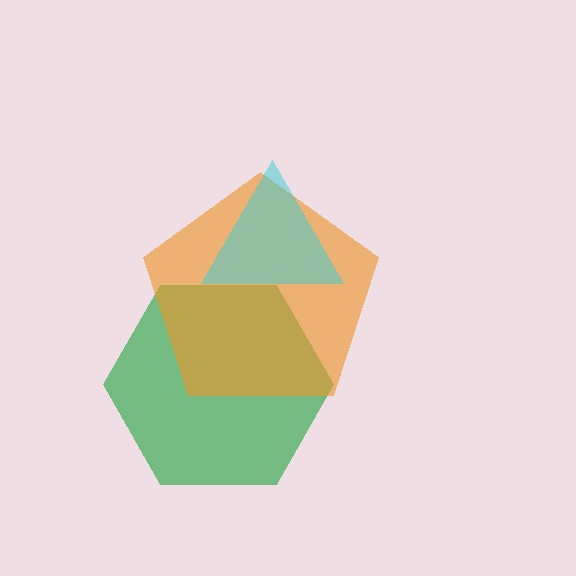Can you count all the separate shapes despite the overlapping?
Yes, there are 3 separate shapes.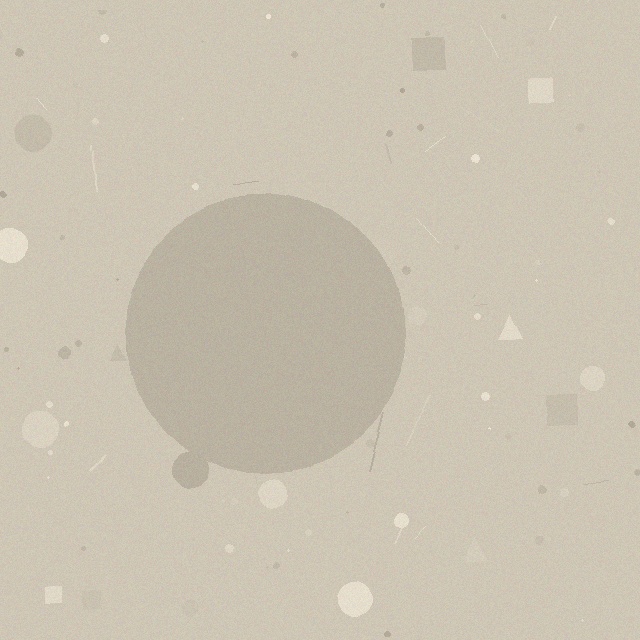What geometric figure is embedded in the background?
A circle is embedded in the background.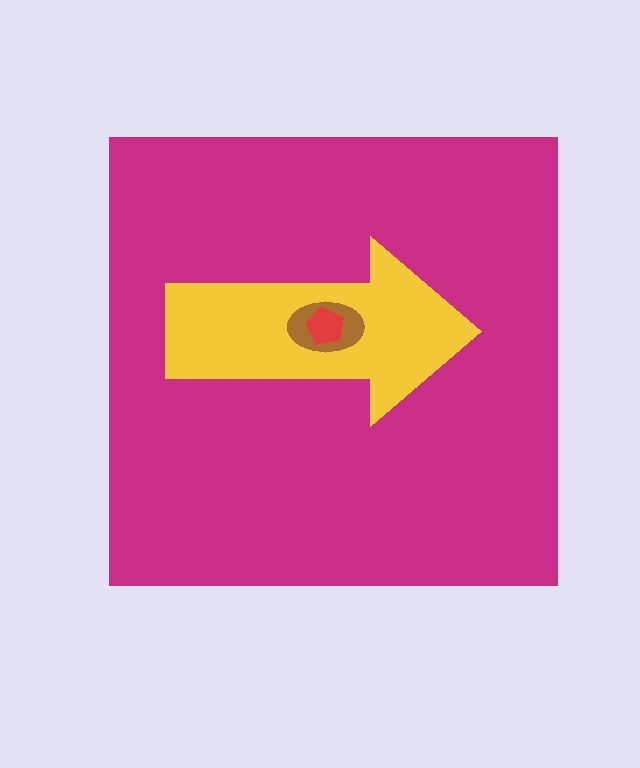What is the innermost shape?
The red pentagon.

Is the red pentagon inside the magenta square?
Yes.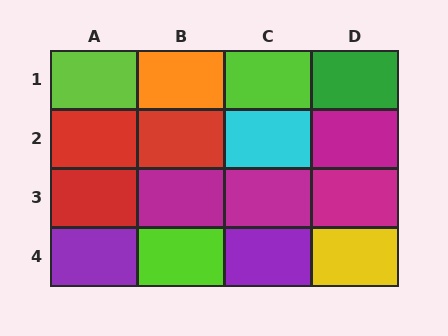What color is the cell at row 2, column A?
Red.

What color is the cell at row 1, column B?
Orange.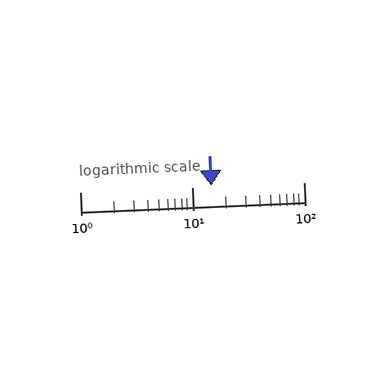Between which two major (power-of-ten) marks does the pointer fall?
The pointer is between 10 and 100.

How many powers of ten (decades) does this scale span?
The scale spans 2 decades, from 1 to 100.